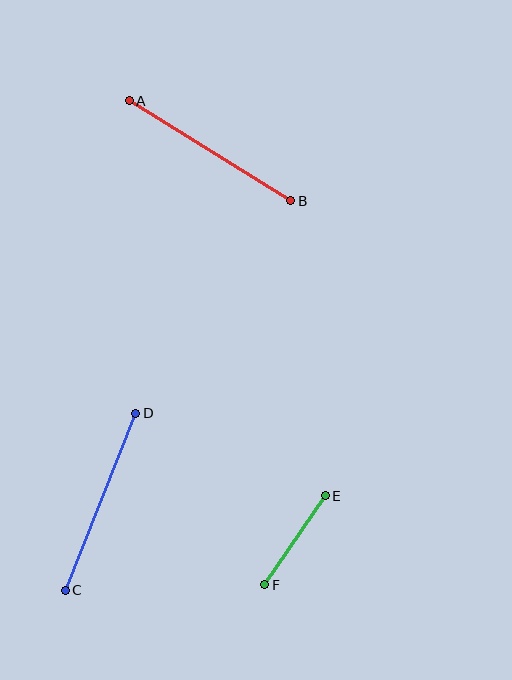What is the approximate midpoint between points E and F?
The midpoint is at approximately (295, 540) pixels.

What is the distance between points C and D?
The distance is approximately 191 pixels.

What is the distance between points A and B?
The distance is approximately 190 pixels.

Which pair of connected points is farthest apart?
Points C and D are farthest apart.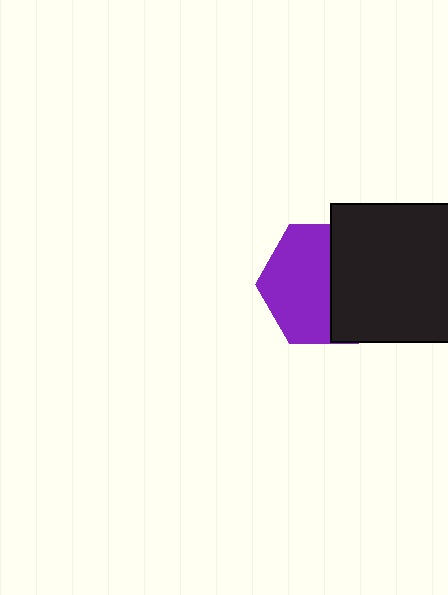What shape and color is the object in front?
The object in front is a black square.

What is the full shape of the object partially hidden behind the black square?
The partially hidden object is a purple hexagon.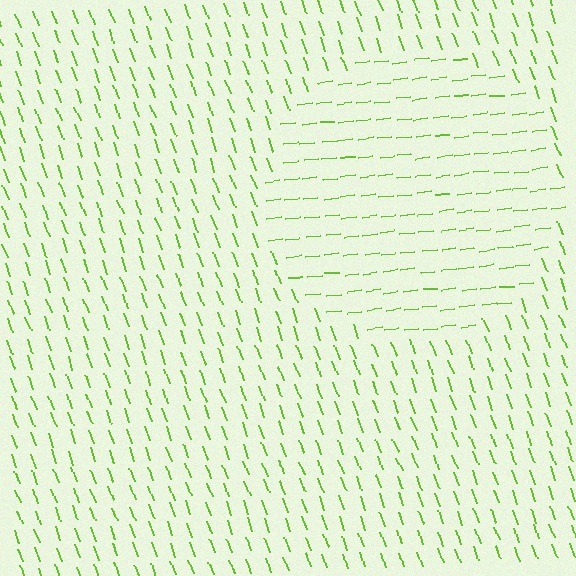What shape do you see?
I see a circle.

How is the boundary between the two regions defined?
The boundary is defined purely by a change in line orientation (approximately 77 degrees difference). All lines are the same color and thickness.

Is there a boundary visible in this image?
Yes, there is a texture boundary formed by a change in line orientation.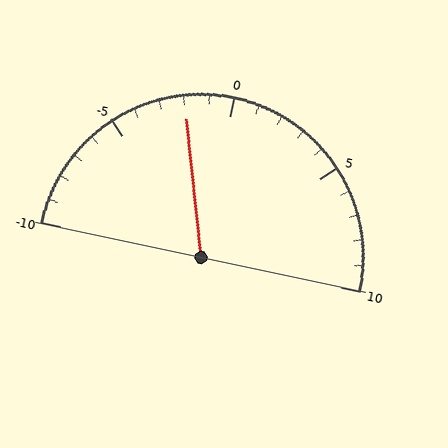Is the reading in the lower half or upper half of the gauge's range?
The reading is in the lower half of the range (-10 to 10).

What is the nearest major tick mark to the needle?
The nearest major tick mark is 0.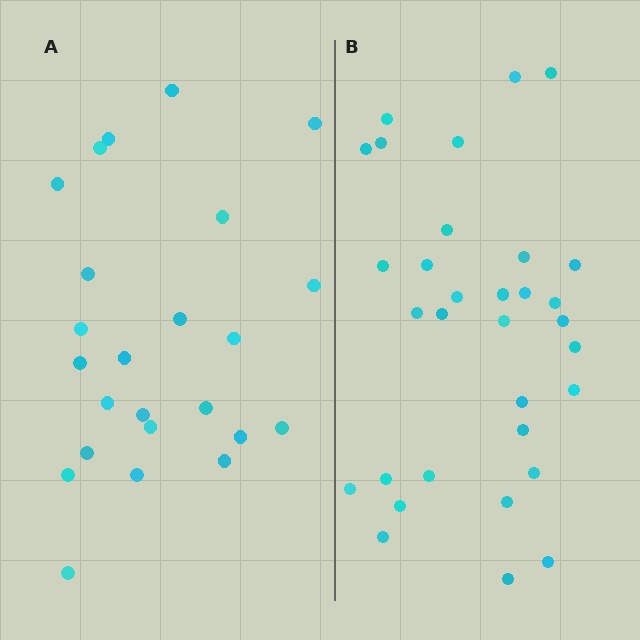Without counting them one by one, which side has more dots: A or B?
Region B (the right region) has more dots.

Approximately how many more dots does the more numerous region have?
Region B has roughly 8 or so more dots than region A.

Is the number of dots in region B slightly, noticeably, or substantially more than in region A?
Region B has noticeably more, but not dramatically so. The ratio is roughly 1.3 to 1.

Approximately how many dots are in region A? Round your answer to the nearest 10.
About 20 dots. (The exact count is 24, which rounds to 20.)